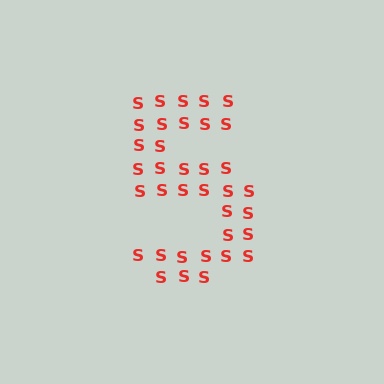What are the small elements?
The small elements are letter S's.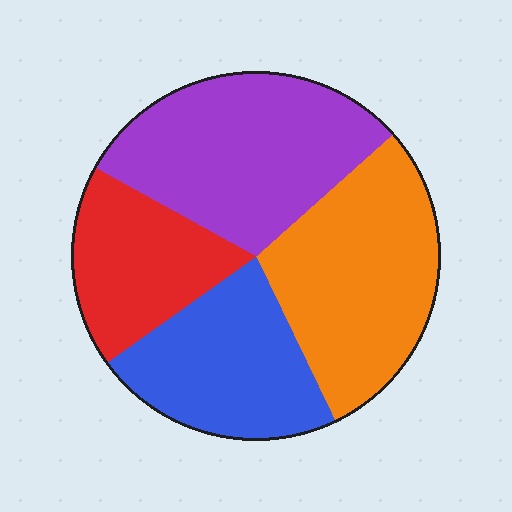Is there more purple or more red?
Purple.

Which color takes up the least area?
Red, at roughly 20%.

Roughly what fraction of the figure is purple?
Purple covers roughly 30% of the figure.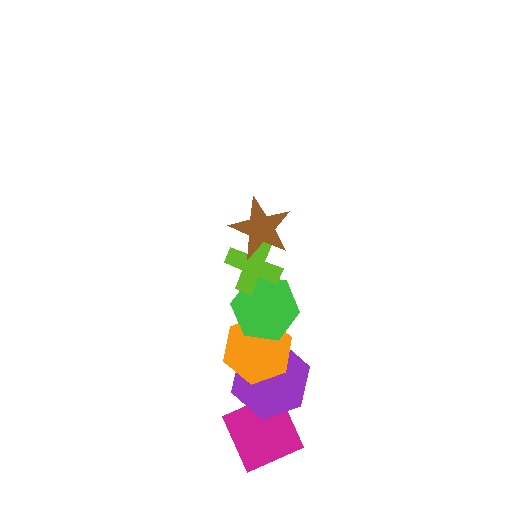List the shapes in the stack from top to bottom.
From top to bottom: the brown star, the lime cross, the green hexagon, the orange hexagon, the purple hexagon, the magenta diamond.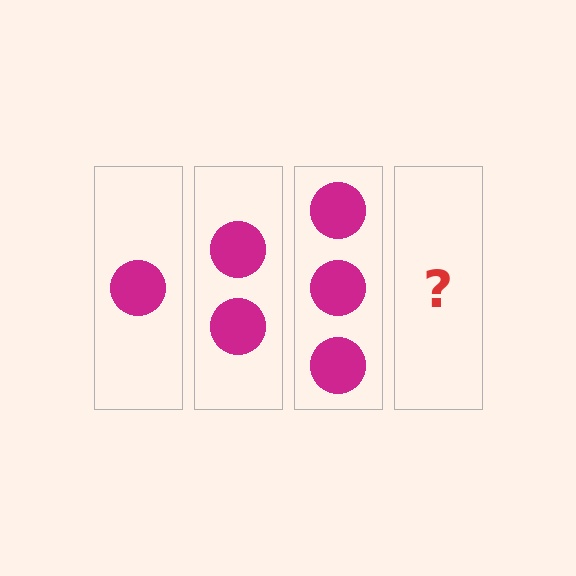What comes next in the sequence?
The next element should be 4 circles.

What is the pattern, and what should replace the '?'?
The pattern is that each step adds one more circle. The '?' should be 4 circles.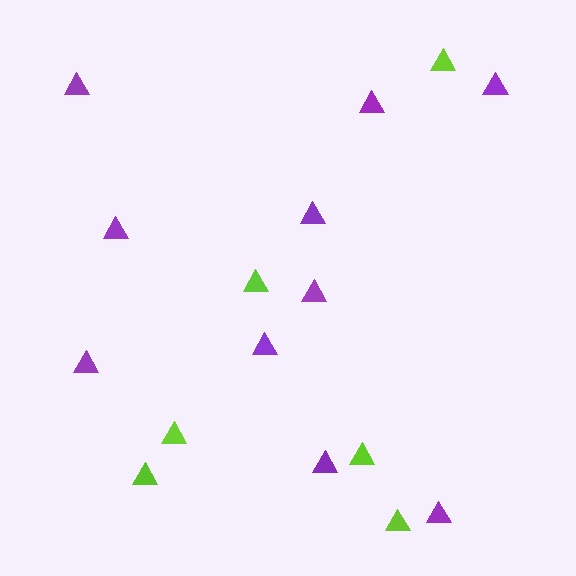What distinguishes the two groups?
There are 2 groups: one group of lime triangles (6) and one group of purple triangles (10).